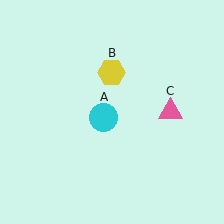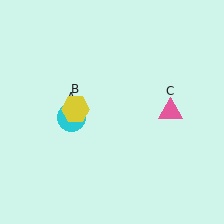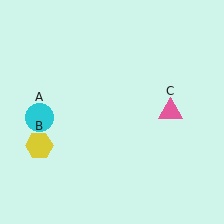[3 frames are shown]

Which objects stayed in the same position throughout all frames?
Pink triangle (object C) remained stationary.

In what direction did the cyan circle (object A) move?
The cyan circle (object A) moved left.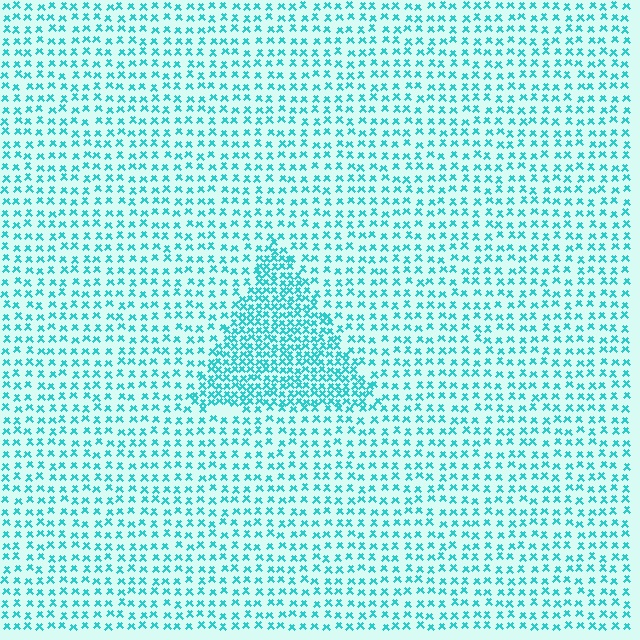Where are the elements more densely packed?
The elements are more densely packed inside the triangle boundary.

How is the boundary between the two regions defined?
The boundary is defined by a change in element density (approximately 2.1x ratio). All elements are the same color, size, and shape.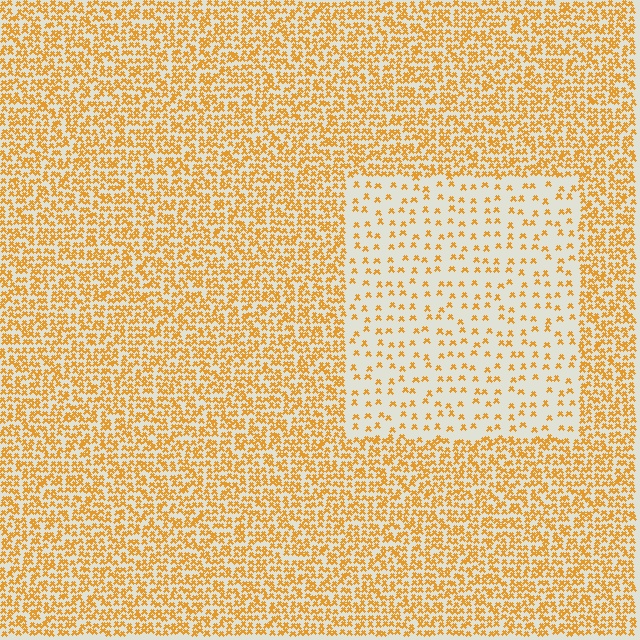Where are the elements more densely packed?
The elements are more densely packed outside the rectangle boundary.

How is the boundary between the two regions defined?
The boundary is defined by a change in element density (approximately 2.9x ratio). All elements are the same color, size, and shape.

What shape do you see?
I see a rectangle.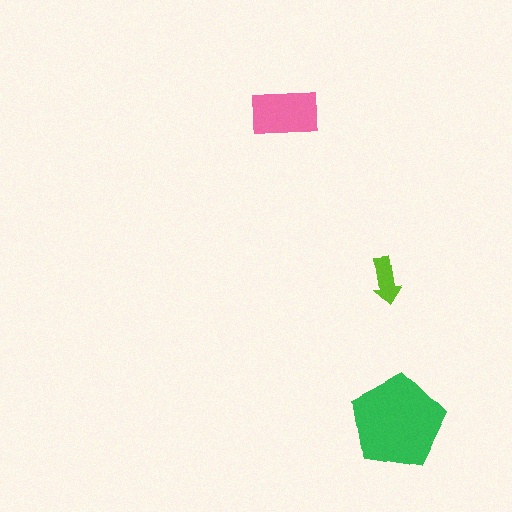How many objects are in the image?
There are 3 objects in the image.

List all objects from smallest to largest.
The lime arrow, the pink rectangle, the green pentagon.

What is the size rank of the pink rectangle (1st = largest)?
2nd.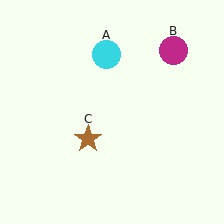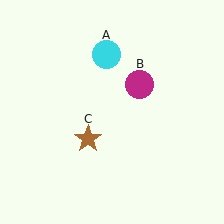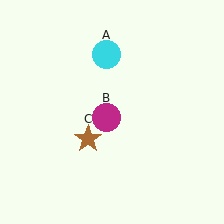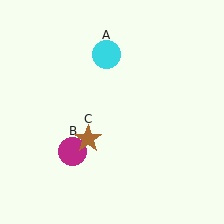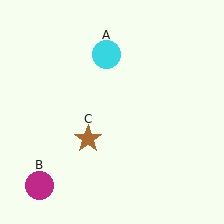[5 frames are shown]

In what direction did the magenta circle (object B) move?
The magenta circle (object B) moved down and to the left.